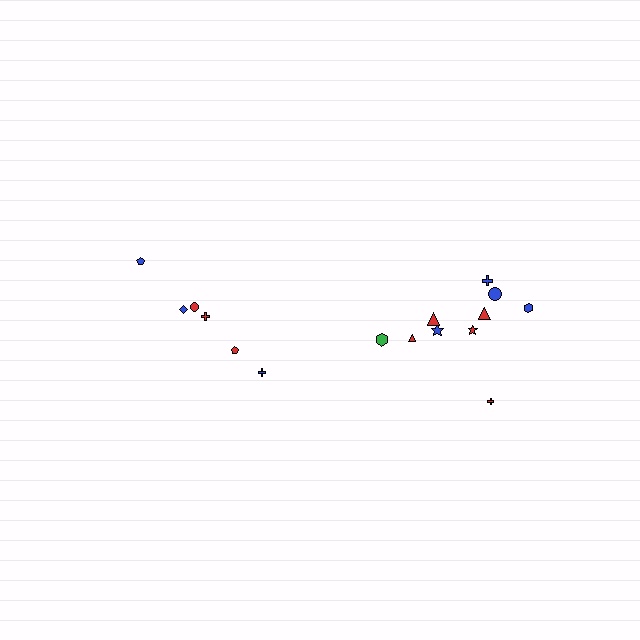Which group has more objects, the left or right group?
The right group.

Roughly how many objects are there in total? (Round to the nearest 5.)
Roughly 15 objects in total.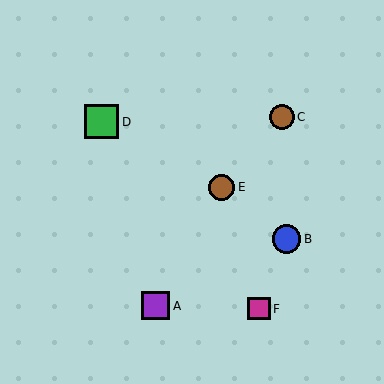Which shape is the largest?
The green square (labeled D) is the largest.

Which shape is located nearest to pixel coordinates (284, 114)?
The brown circle (labeled C) at (282, 117) is nearest to that location.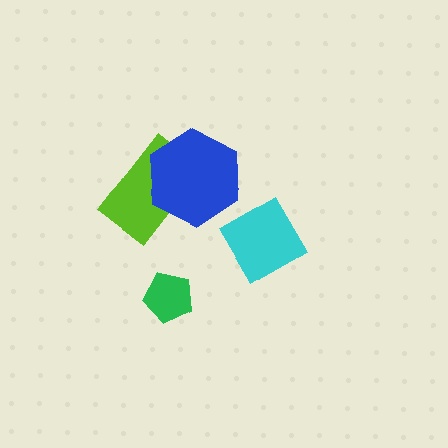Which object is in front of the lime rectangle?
The blue hexagon is in front of the lime rectangle.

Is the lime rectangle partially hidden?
Yes, it is partially covered by another shape.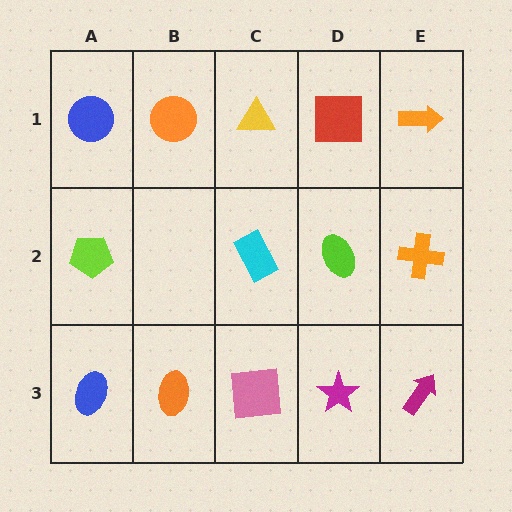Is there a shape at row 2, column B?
No, that cell is empty.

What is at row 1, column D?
A red square.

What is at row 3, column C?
A pink square.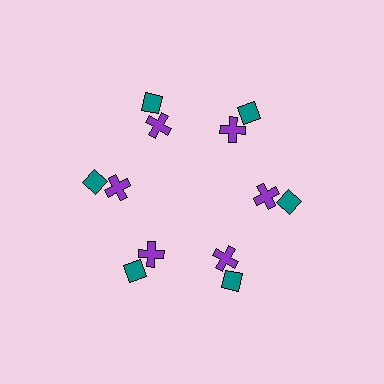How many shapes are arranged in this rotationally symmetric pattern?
There are 12 shapes, arranged in 6 groups of 2.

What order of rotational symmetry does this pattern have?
This pattern has 6-fold rotational symmetry.